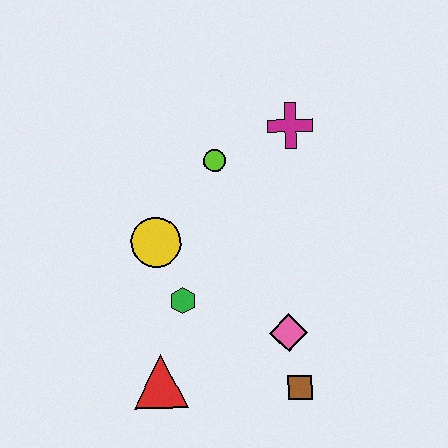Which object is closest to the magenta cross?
The lime circle is closest to the magenta cross.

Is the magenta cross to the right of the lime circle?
Yes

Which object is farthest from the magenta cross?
The red triangle is farthest from the magenta cross.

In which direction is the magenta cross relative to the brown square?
The magenta cross is above the brown square.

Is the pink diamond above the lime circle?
No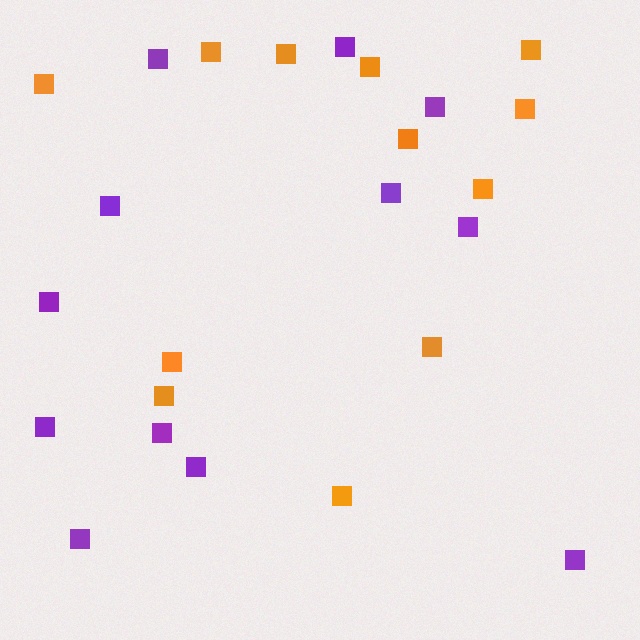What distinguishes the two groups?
There are 2 groups: one group of orange squares (12) and one group of purple squares (12).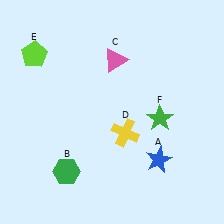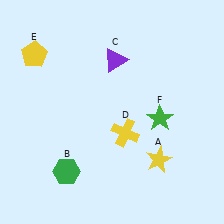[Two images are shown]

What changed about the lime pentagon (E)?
In Image 1, E is lime. In Image 2, it changed to yellow.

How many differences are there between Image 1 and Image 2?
There are 3 differences between the two images.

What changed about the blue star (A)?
In Image 1, A is blue. In Image 2, it changed to yellow.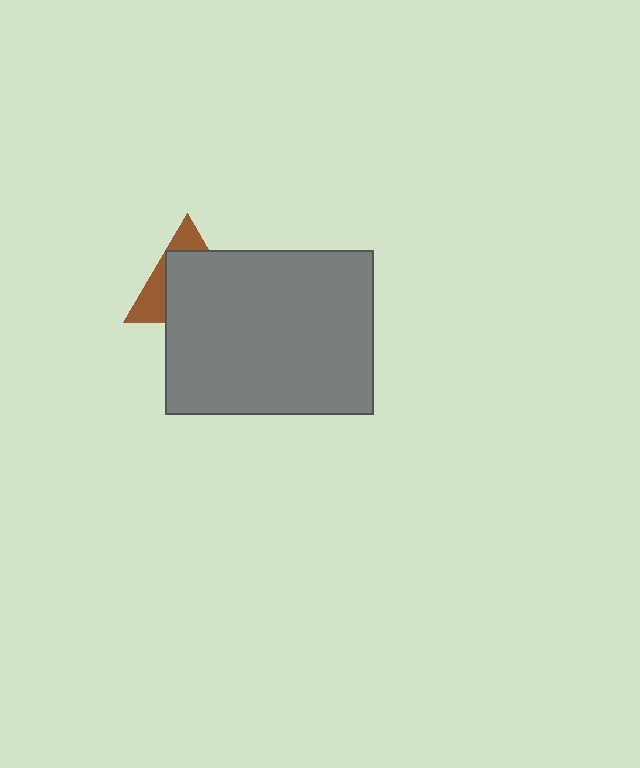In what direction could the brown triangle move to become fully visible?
The brown triangle could move toward the upper-left. That would shift it out from behind the gray rectangle entirely.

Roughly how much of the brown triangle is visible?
A small part of it is visible (roughly 33%).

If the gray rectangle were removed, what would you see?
You would see the complete brown triangle.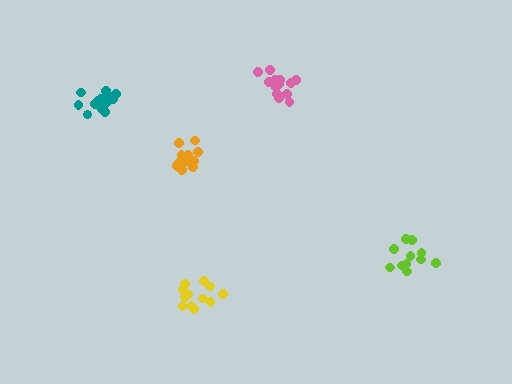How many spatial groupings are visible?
There are 5 spatial groupings.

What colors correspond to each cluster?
The clusters are colored: pink, teal, yellow, lime, orange.